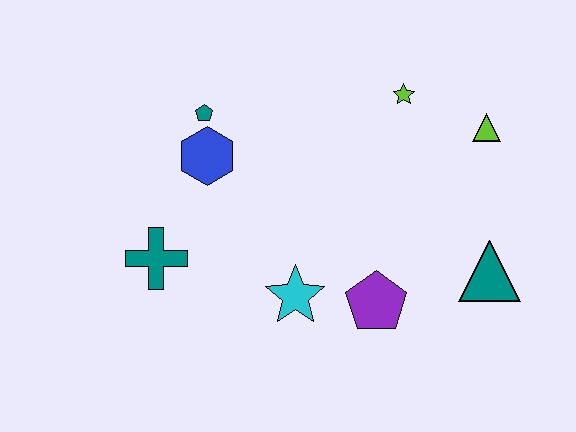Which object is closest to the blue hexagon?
The teal pentagon is closest to the blue hexagon.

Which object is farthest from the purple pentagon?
The teal pentagon is farthest from the purple pentagon.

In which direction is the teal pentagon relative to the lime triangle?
The teal pentagon is to the left of the lime triangle.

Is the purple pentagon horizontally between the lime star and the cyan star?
Yes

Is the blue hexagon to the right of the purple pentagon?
No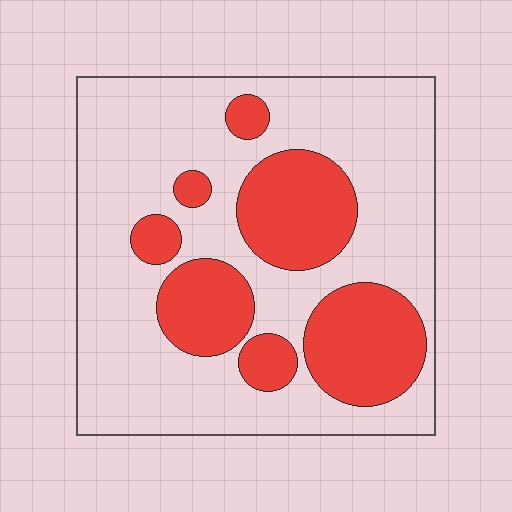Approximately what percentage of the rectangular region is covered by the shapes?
Approximately 30%.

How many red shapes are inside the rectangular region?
7.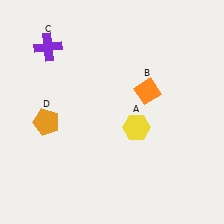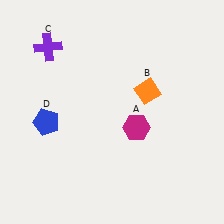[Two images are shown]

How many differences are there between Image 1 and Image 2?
There are 2 differences between the two images.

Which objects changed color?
A changed from yellow to magenta. D changed from orange to blue.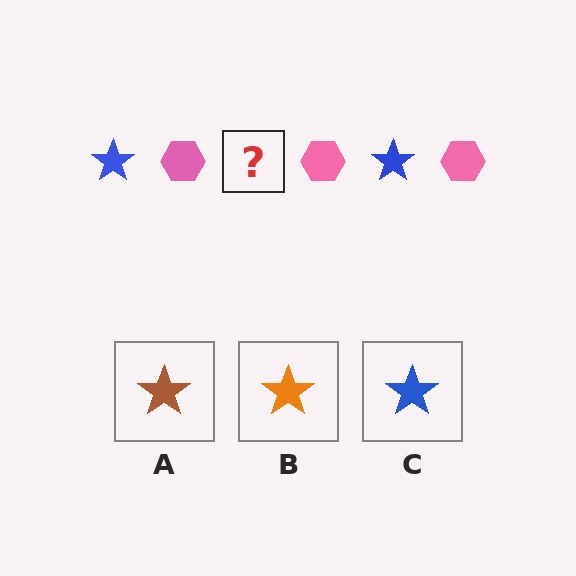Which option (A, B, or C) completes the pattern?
C.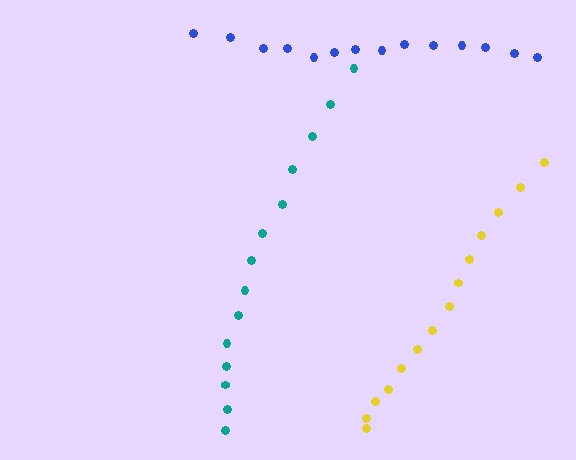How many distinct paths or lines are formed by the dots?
There are 3 distinct paths.